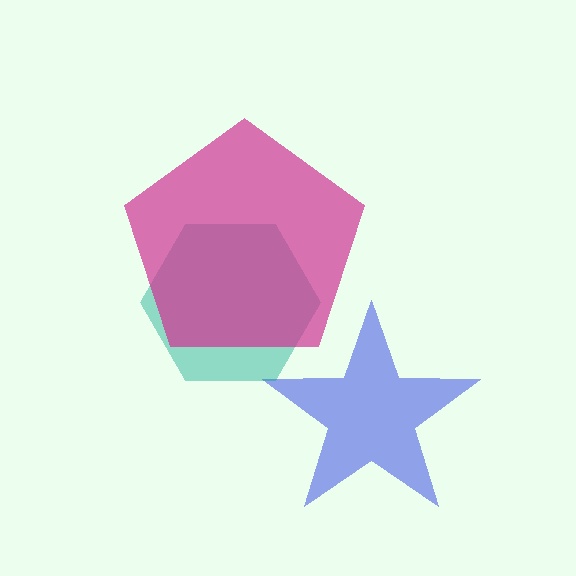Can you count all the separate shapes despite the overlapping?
Yes, there are 3 separate shapes.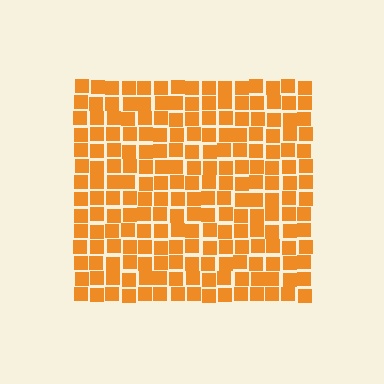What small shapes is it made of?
It is made of small squares.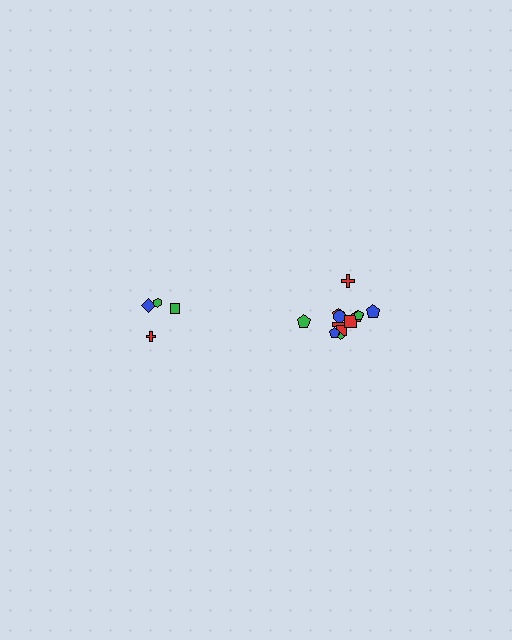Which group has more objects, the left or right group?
The right group.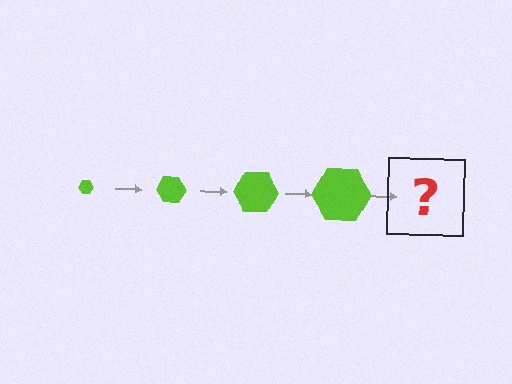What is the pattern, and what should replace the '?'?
The pattern is that the hexagon gets progressively larger each step. The '?' should be a lime hexagon, larger than the previous one.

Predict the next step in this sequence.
The next step is a lime hexagon, larger than the previous one.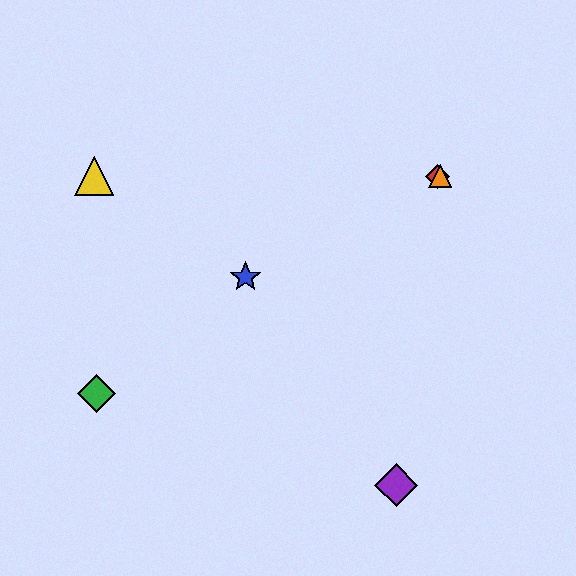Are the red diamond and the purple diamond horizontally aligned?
No, the red diamond is at y≈176 and the purple diamond is at y≈485.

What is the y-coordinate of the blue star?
The blue star is at y≈277.